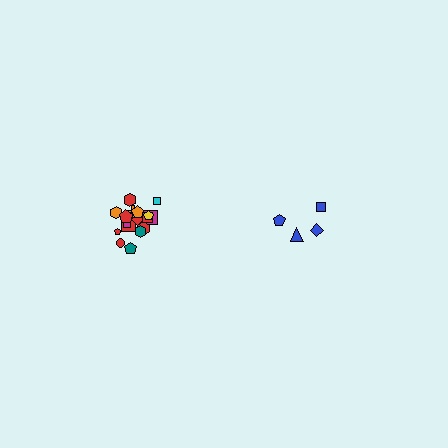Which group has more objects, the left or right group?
The left group.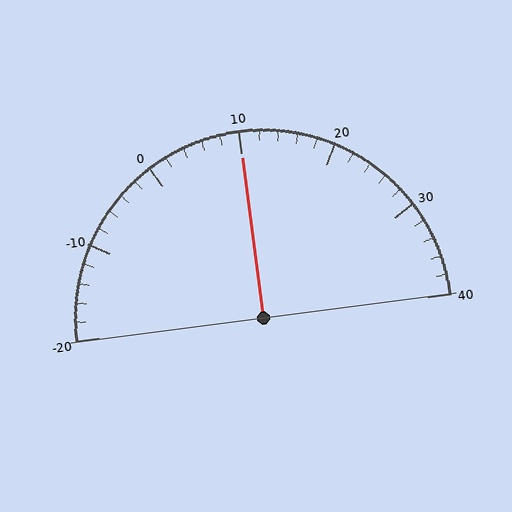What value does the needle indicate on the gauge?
The needle indicates approximately 10.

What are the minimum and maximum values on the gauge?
The gauge ranges from -20 to 40.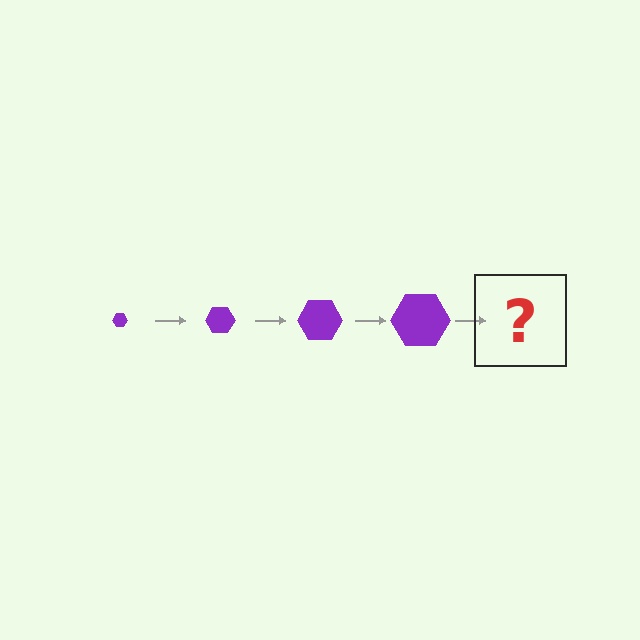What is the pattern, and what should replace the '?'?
The pattern is that the hexagon gets progressively larger each step. The '?' should be a purple hexagon, larger than the previous one.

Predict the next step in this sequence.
The next step is a purple hexagon, larger than the previous one.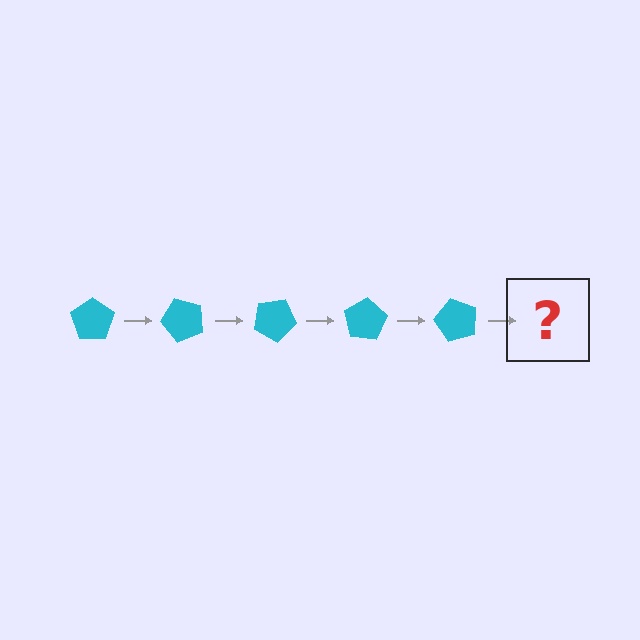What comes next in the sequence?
The next element should be a cyan pentagon rotated 250 degrees.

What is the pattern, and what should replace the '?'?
The pattern is that the pentagon rotates 50 degrees each step. The '?' should be a cyan pentagon rotated 250 degrees.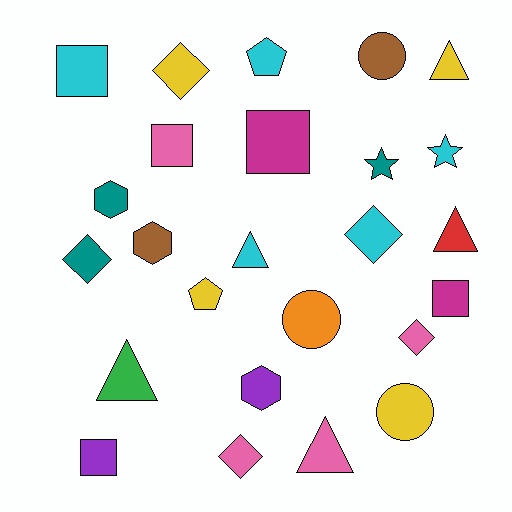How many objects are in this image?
There are 25 objects.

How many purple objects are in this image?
There are 2 purple objects.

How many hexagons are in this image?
There are 3 hexagons.